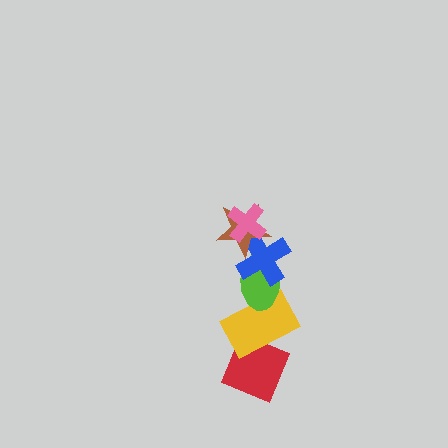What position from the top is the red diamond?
The red diamond is 6th from the top.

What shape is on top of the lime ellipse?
The blue cross is on top of the lime ellipse.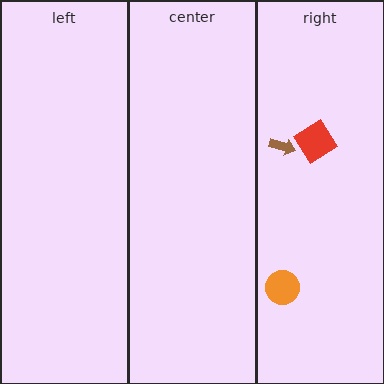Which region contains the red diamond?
The right region.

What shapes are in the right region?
The brown arrow, the orange circle, the red diamond.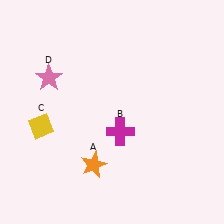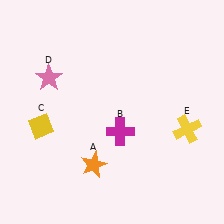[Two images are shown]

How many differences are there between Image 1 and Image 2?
There is 1 difference between the two images.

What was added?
A yellow cross (E) was added in Image 2.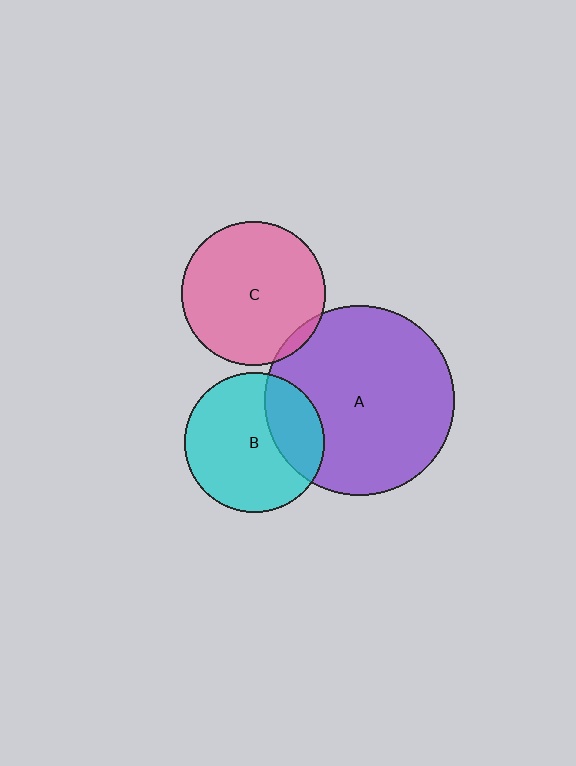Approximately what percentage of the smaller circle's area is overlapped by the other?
Approximately 30%.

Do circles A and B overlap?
Yes.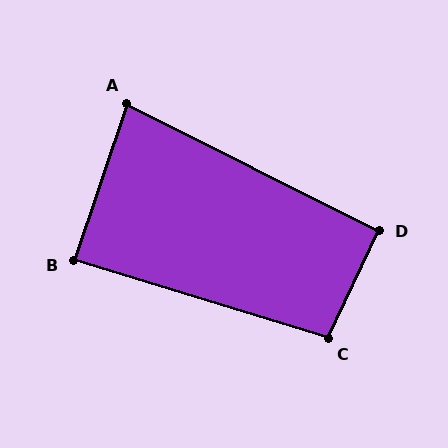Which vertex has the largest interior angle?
C, at approximately 98 degrees.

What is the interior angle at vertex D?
Approximately 92 degrees (approximately right).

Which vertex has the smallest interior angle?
A, at approximately 82 degrees.